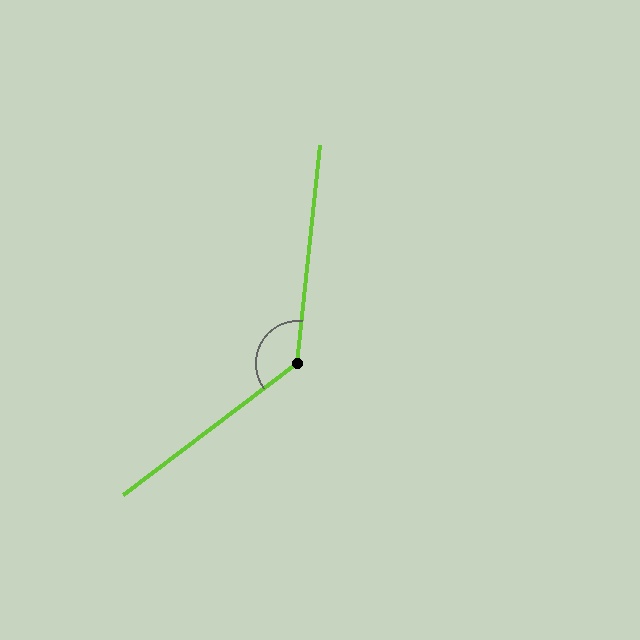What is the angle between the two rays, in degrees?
Approximately 133 degrees.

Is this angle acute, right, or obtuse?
It is obtuse.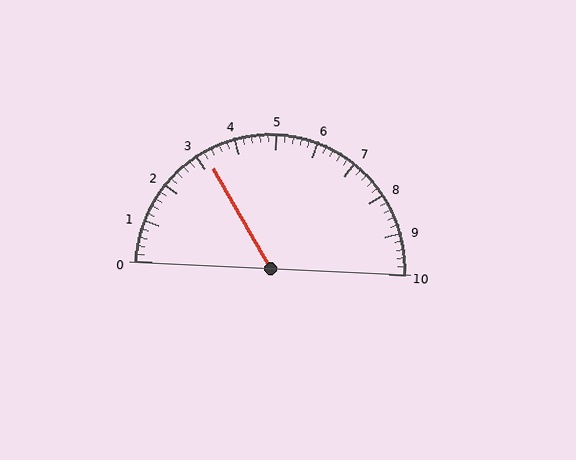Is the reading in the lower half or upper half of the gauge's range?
The reading is in the lower half of the range (0 to 10).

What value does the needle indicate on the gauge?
The needle indicates approximately 3.2.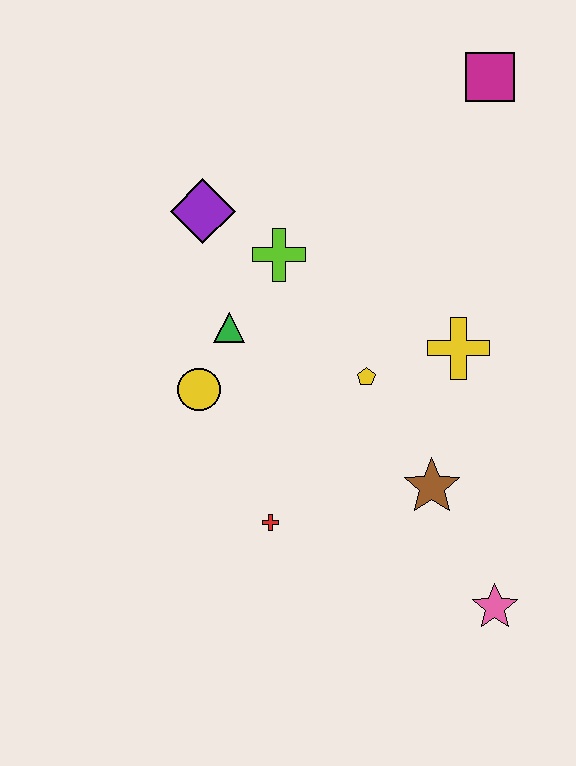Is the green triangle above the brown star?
Yes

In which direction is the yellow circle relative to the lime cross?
The yellow circle is below the lime cross.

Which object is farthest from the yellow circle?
The magenta square is farthest from the yellow circle.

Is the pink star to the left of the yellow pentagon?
No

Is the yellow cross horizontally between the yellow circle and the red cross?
No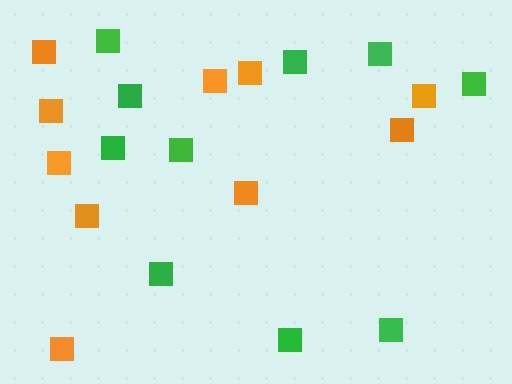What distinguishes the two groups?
There are 2 groups: one group of orange squares (10) and one group of green squares (10).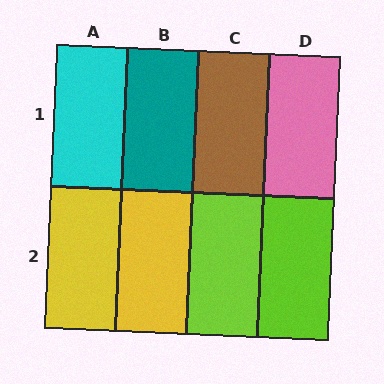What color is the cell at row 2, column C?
Lime.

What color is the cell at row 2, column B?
Yellow.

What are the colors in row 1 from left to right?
Cyan, teal, brown, pink.